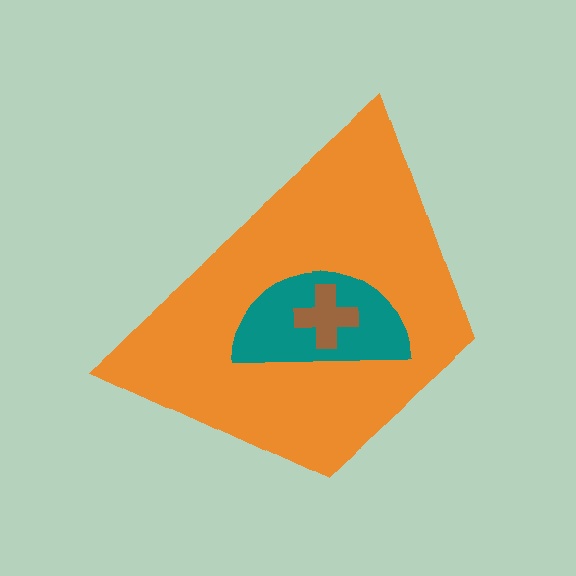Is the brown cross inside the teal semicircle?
Yes.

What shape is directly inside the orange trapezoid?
The teal semicircle.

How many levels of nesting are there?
3.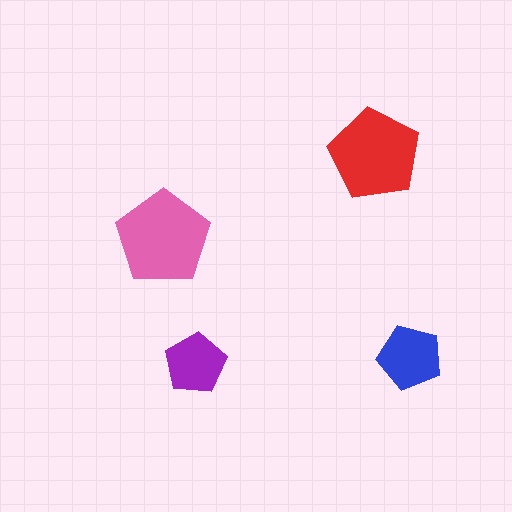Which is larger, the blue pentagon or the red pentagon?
The red one.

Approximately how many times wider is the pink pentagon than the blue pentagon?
About 1.5 times wider.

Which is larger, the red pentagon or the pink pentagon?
The pink one.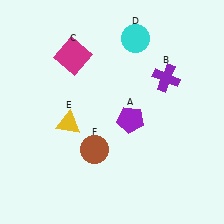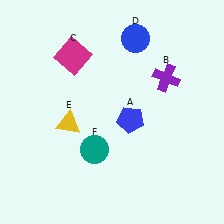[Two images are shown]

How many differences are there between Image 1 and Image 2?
There are 3 differences between the two images.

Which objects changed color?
A changed from purple to blue. D changed from cyan to blue. F changed from brown to teal.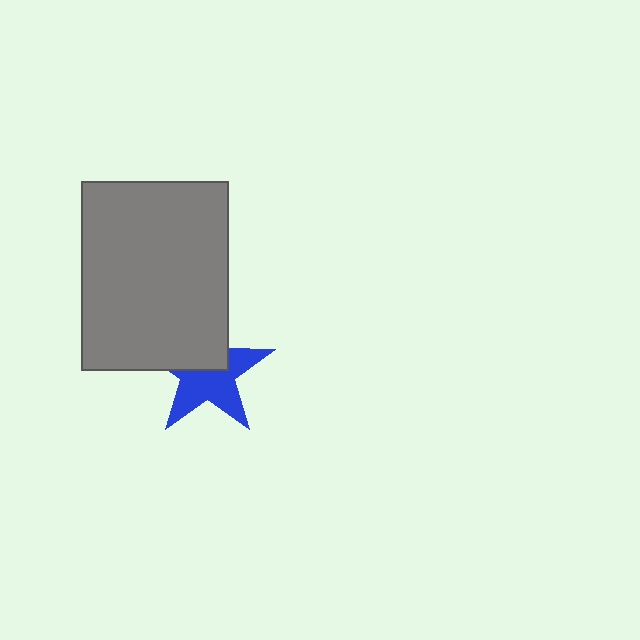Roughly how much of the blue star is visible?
About half of it is visible (roughly 57%).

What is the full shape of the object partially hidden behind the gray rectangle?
The partially hidden object is a blue star.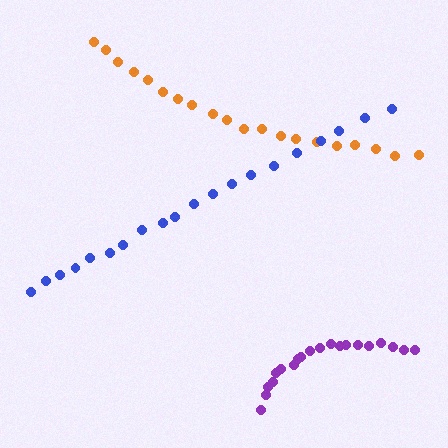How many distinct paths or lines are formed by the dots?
There are 3 distinct paths.